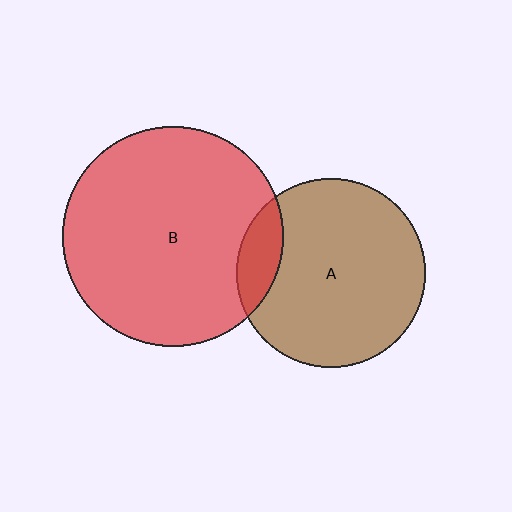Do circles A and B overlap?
Yes.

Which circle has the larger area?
Circle B (red).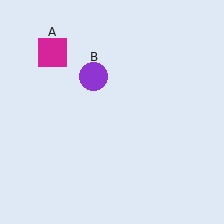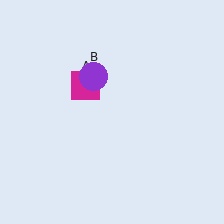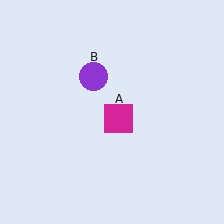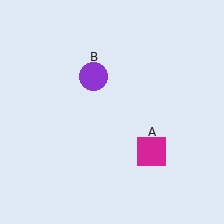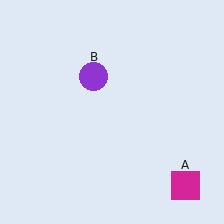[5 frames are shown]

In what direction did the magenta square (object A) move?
The magenta square (object A) moved down and to the right.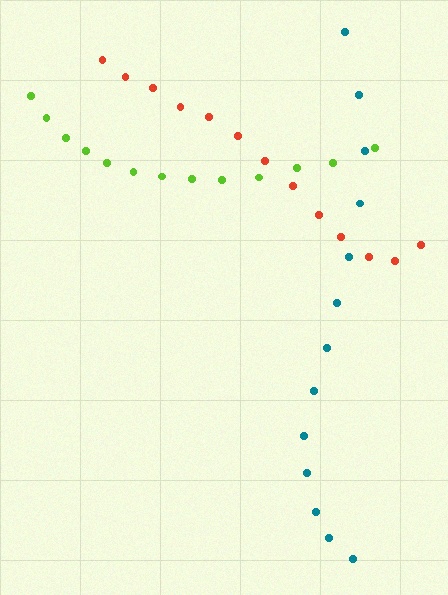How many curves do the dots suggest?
There are 3 distinct paths.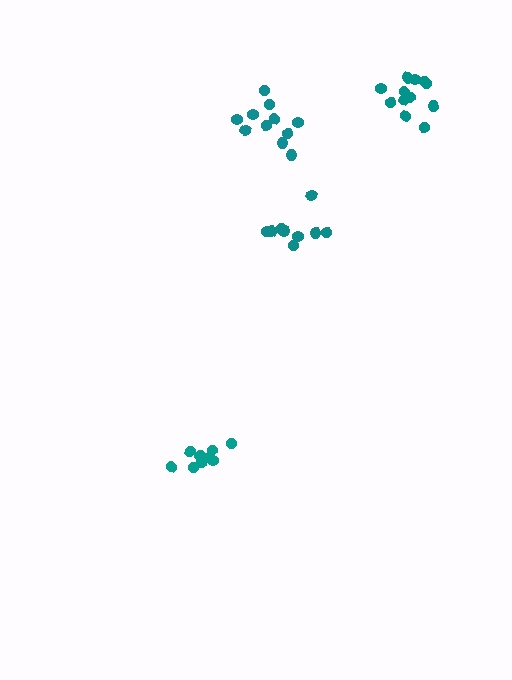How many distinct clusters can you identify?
There are 4 distinct clusters.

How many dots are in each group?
Group 1: 9 dots, Group 2: 12 dots, Group 3: 9 dots, Group 4: 11 dots (41 total).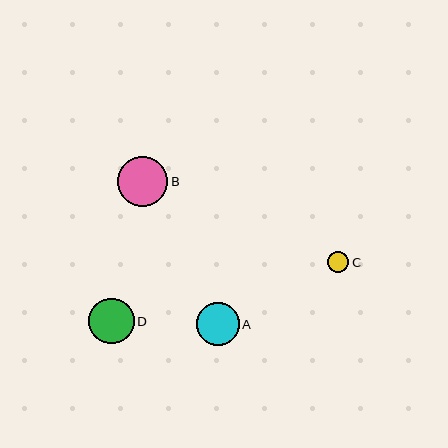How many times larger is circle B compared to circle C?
Circle B is approximately 2.3 times the size of circle C.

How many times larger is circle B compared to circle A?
Circle B is approximately 1.2 times the size of circle A.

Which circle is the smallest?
Circle C is the smallest with a size of approximately 22 pixels.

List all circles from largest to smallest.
From largest to smallest: B, D, A, C.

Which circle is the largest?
Circle B is the largest with a size of approximately 50 pixels.